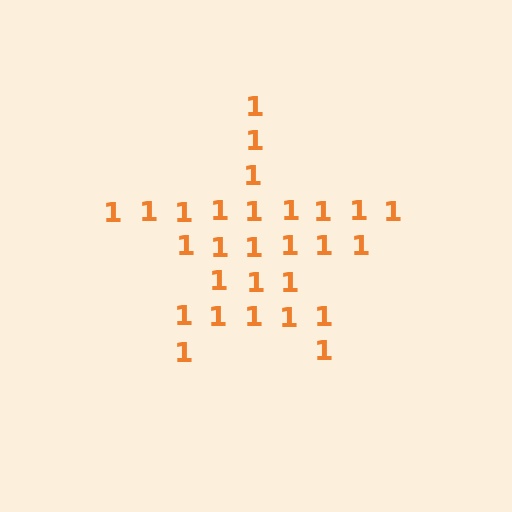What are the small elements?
The small elements are digit 1's.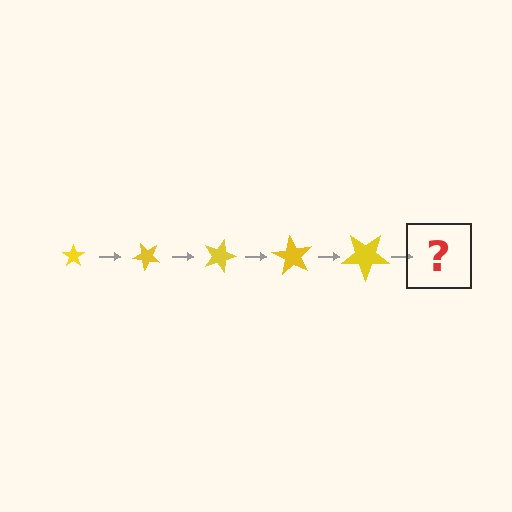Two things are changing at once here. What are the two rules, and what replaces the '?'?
The two rules are that the star grows larger each step and it rotates 45 degrees each step. The '?' should be a star, larger than the previous one and rotated 225 degrees from the start.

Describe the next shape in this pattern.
It should be a star, larger than the previous one and rotated 225 degrees from the start.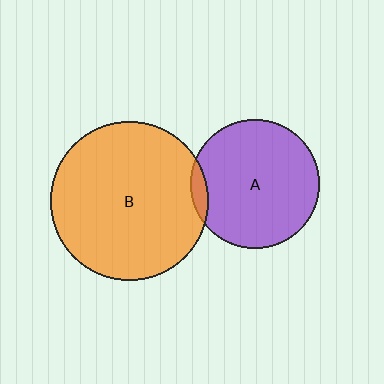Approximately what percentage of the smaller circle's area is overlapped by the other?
Approximately 5%.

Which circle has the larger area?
Circle B (orange).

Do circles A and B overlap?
Yes.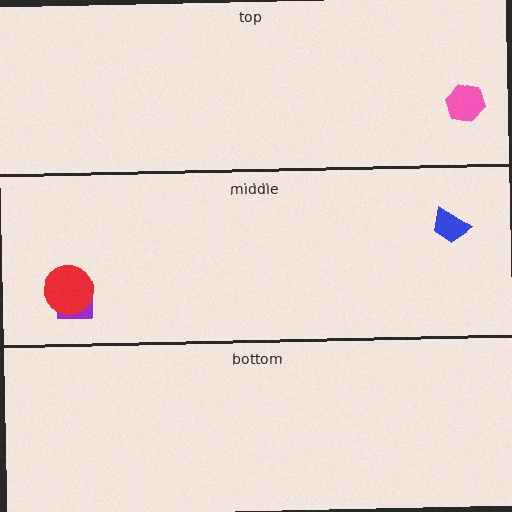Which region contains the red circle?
The middle region.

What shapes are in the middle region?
The blue trapezoid, the purple rectangle, the red circle.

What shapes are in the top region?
The pink hexagon.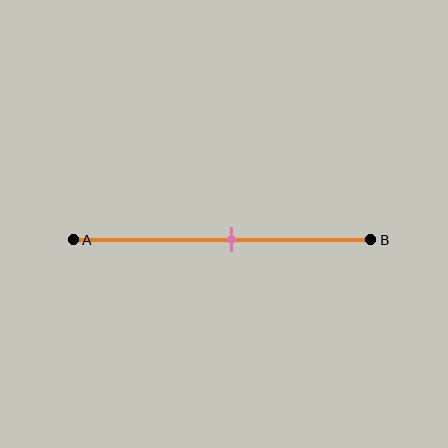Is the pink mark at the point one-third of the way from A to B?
No, the mark is at about 55% from A, not at the 33% one-third point.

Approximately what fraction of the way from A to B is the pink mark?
The pink mark is approximately 55% of the way from A to B.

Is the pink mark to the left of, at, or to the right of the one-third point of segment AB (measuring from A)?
The pink mark is to the right of the one-third point of segment AB.